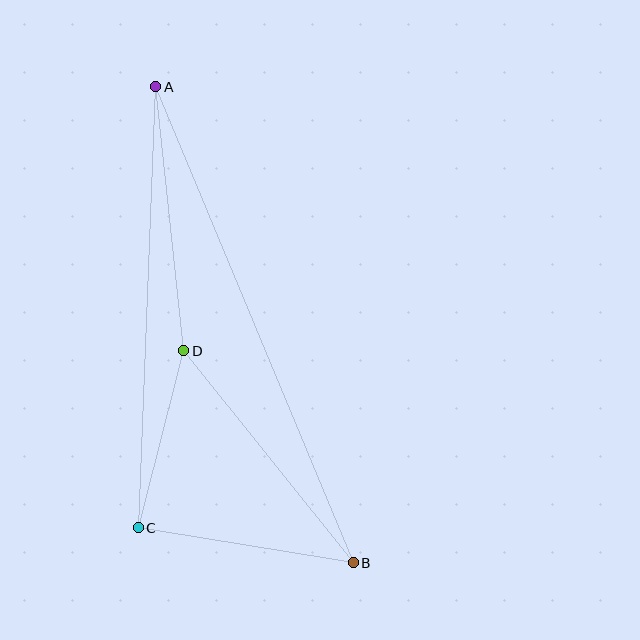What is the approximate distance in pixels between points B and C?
The distance between B and C is approximately 218 pixels.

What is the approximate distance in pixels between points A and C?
The distance between A and C is approximately 441 pixels.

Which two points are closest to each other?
Points C and D are closest to each other.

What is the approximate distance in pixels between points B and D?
The distance between B and D is approximately 272 pixels.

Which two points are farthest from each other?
Points A and B are farthest from each other.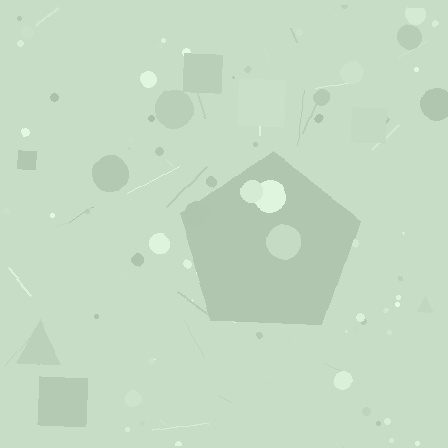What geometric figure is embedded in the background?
A pentagon is embedded in the background.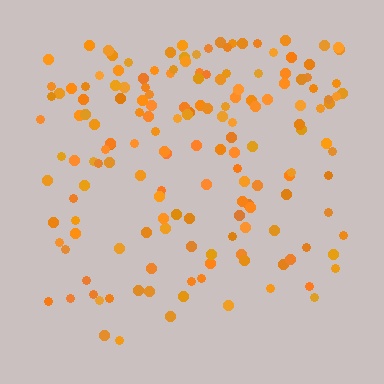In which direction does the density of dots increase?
From bottom to top, with the top side densest.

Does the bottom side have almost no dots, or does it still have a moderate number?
Still a moderate number, just noticeably fewer than the top.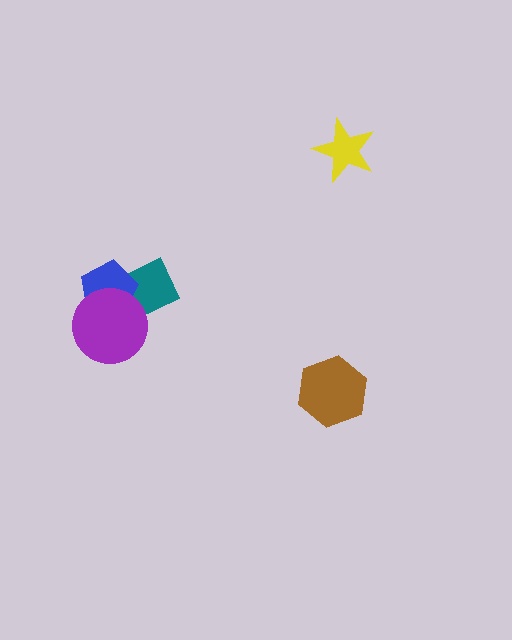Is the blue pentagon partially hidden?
Yes, it is partially covered by another shape.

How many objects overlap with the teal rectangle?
2 objects overlap with the teal rectangle.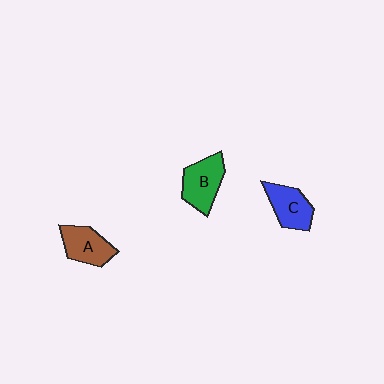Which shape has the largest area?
Shape B (green).